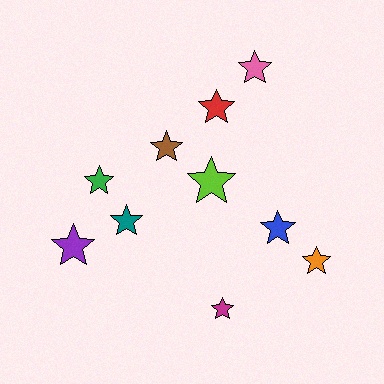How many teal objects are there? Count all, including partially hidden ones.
There is 1 teal object.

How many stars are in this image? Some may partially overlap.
There are 10 stars.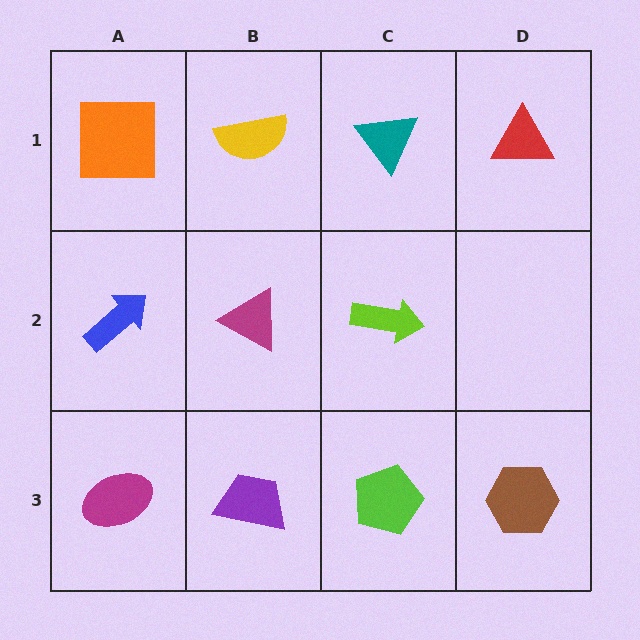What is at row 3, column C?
A lime pentagon.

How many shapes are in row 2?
3 shapes.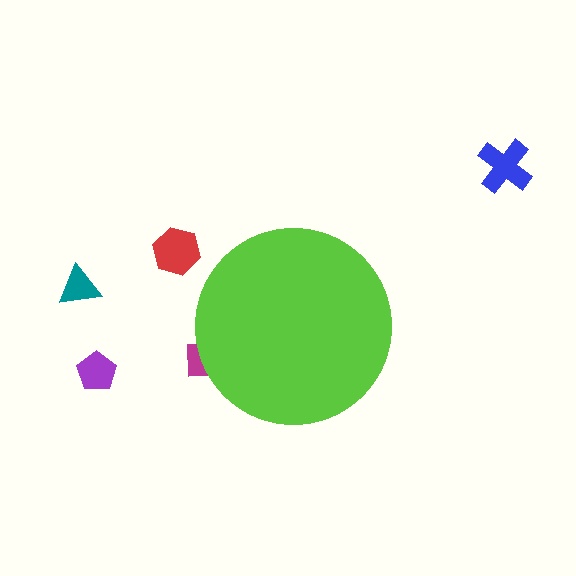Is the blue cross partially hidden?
No, the blue cross is fully visible.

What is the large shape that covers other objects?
A lime circle.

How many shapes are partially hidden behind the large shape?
1 shape is partially hidden.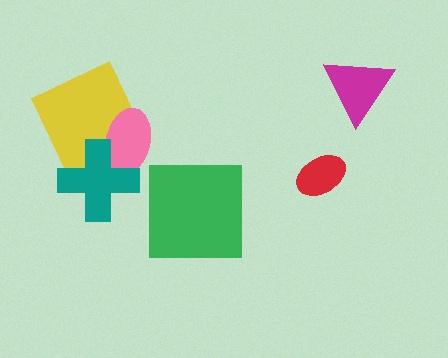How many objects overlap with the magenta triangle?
0 objects overlap with the magenta triangle.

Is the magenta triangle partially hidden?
No, no other shape covers it.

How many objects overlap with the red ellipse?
0 objects overlap with the red ellipse.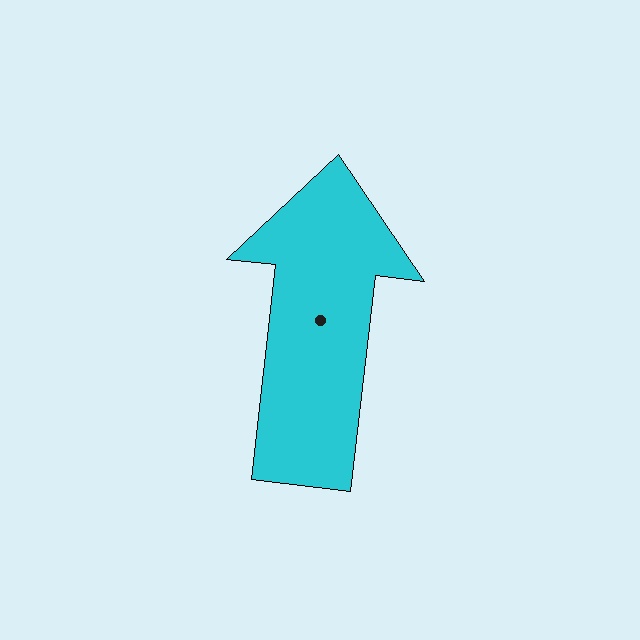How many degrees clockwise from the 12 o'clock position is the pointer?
Approximately 6 degrees.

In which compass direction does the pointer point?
North.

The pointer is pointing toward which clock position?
Roughly 12 o'clock.